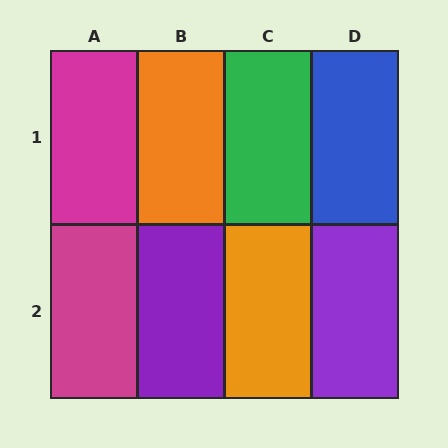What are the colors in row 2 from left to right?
Magenta, purple, orange, purple.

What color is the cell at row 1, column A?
Magenta.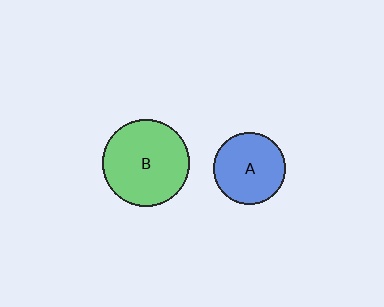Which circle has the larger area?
Circle B (green).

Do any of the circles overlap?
No, none of the circles overlap.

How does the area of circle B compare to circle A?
Approximately 1.5 times.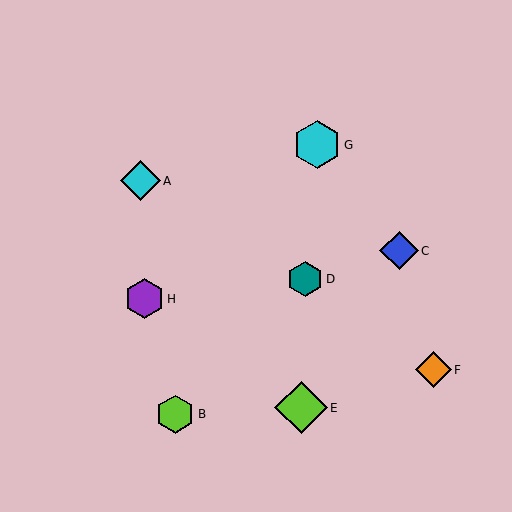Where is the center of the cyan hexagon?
The center of the cyan hexagon is at (317, 145).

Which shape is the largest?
The lime diamond (labeled E) is the largest.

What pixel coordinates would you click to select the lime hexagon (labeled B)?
Click at (175, 414) to select the lime hexagon B.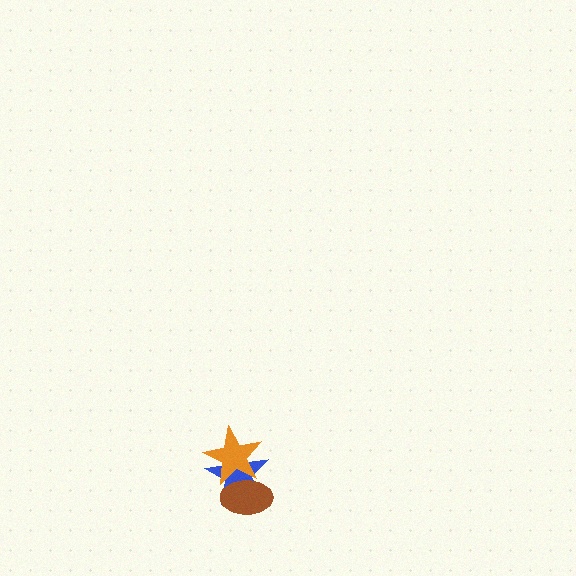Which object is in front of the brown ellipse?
The orange star is in front of the brown ellipse.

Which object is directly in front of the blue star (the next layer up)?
The brown ellipse is directly in front of the blue star.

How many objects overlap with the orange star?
2 objects overlap with the orange star.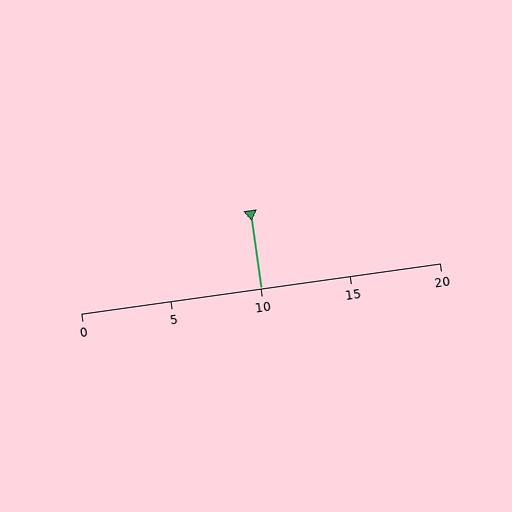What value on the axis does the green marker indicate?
The marker indicates approximately 10.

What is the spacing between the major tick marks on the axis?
The major ticks are spaced 5 apart.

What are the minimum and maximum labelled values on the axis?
The axis runs from 0 to 20.